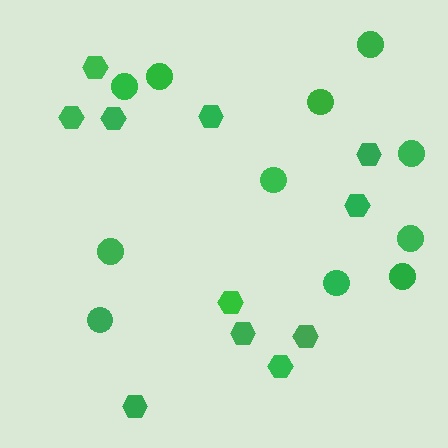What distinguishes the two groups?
There are 2 groups: one group of circles (11) and one group of hexagons (11).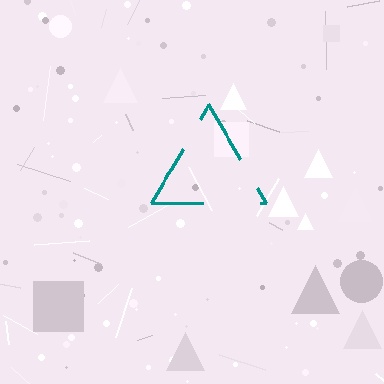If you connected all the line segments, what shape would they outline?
They would outline a triangle.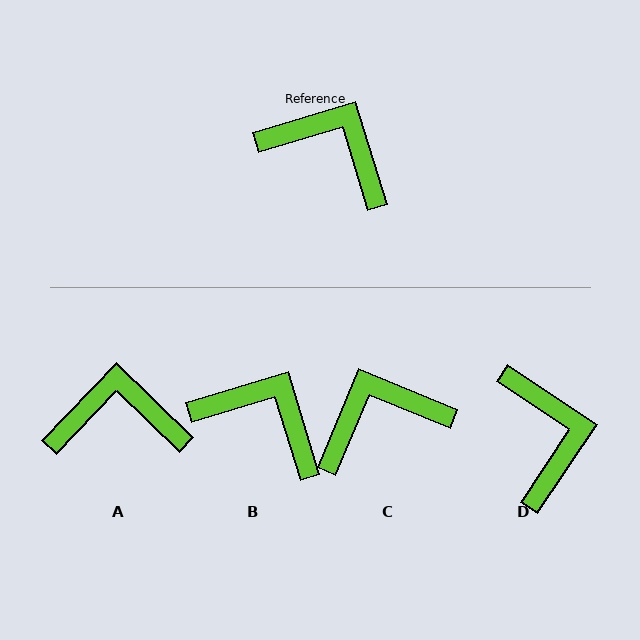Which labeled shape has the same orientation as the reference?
B.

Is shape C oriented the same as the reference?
No, it is off by about 50 degrees.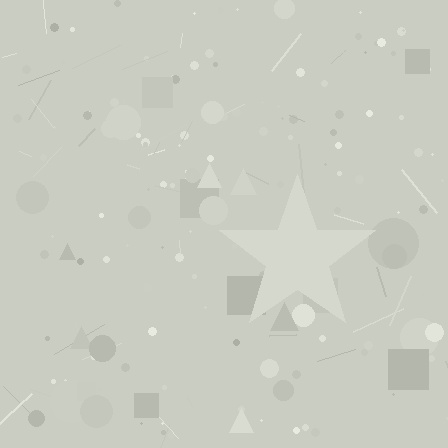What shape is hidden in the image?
A star is hidden in the image.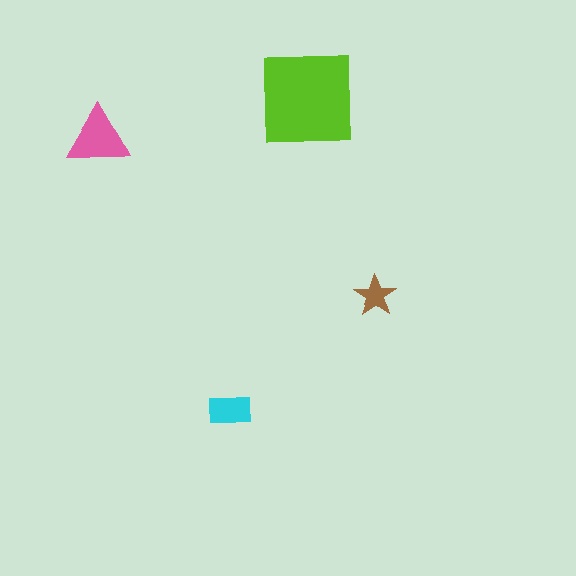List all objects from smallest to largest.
The brown star, the cyan rectangle, the pink triangle, the lime square.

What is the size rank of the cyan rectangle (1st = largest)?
3rd.